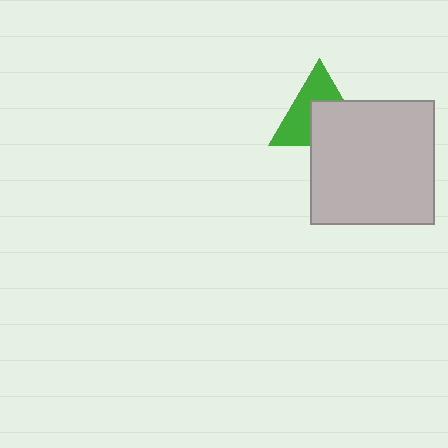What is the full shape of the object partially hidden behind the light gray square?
The partially hidden object is a green triangle.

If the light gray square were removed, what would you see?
You would see the complete green triangle.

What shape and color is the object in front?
The object in front is a light gray square.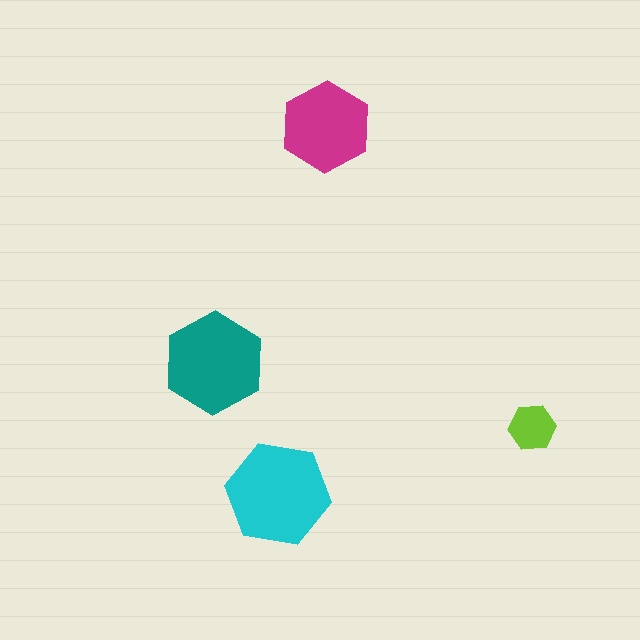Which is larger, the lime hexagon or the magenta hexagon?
The magenta one.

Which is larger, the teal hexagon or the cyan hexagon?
The cyan one.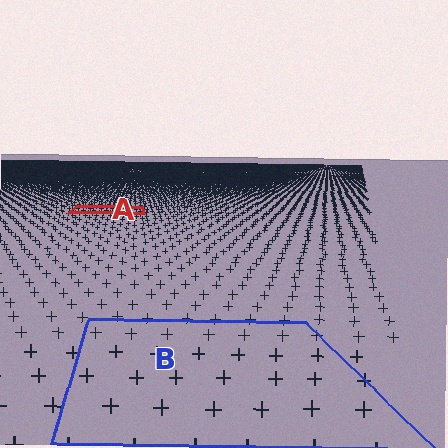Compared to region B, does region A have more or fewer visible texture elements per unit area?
Region A has more texture elements per unit area — they are packed more densely because it is farther away.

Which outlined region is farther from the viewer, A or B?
Region A is farther from the viewer — the texture elements inside it appear smaller and more densely packed.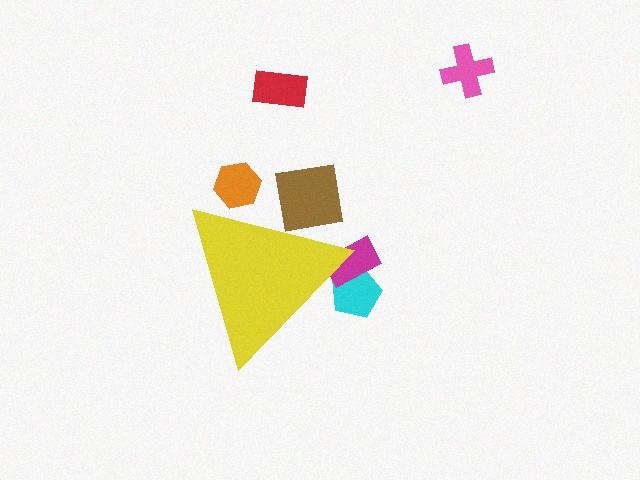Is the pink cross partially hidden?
No, the pink cross is fully visible.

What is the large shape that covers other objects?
A yellow triangle.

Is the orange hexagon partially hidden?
Yes, the orange hexagon is partially hidden behind the yellow triangle.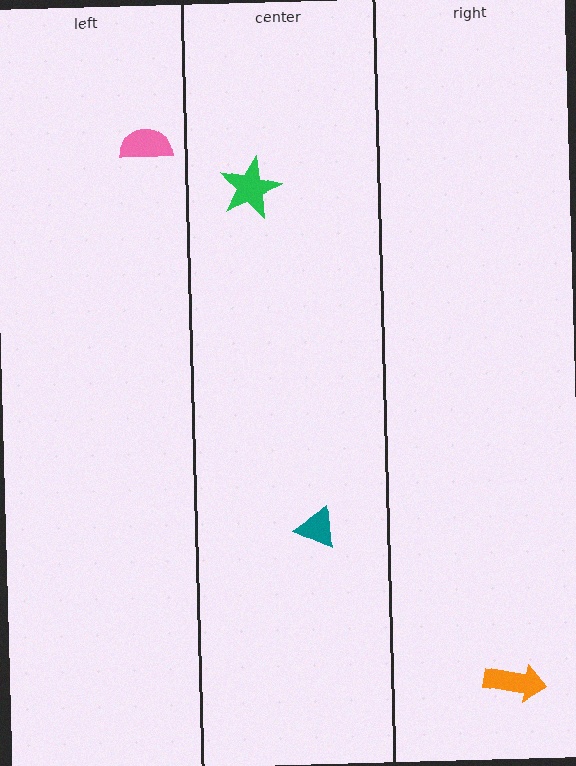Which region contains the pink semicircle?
The left region.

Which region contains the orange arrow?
The right region.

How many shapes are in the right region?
1.